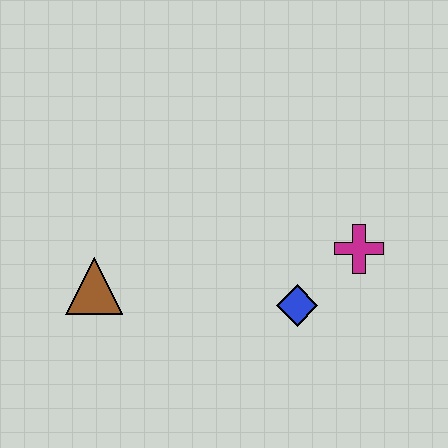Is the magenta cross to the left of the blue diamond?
No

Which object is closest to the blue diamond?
The magenta cross is closest to the blue diamond.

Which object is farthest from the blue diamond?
The brown triangle is farthest from the blue diamond.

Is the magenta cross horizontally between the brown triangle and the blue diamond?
No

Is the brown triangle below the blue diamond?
No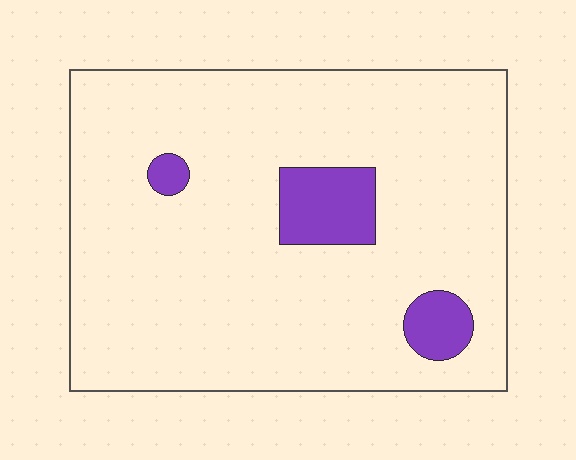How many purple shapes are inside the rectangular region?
3.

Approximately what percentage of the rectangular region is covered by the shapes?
Approximately 10%.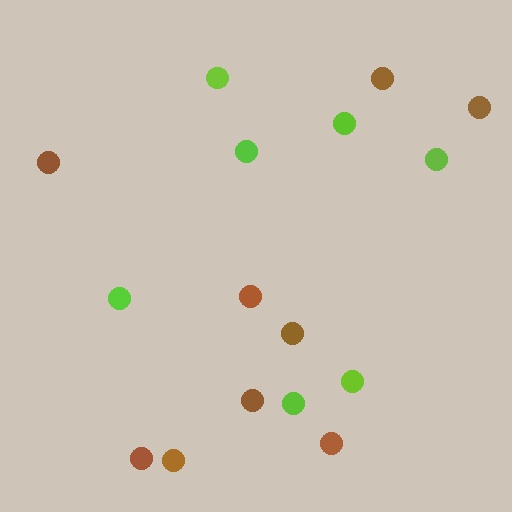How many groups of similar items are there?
There are 2 groups: one group of lime circles (7) and one group of brown circles (9).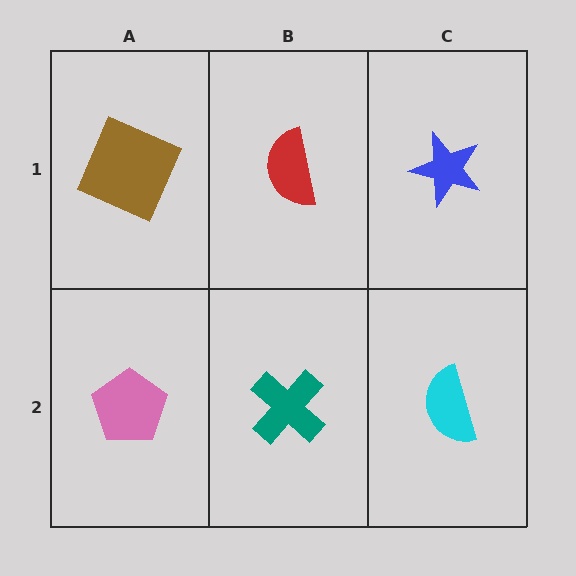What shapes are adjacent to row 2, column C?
A blue star (row 1, column C), a teal cross (row 2, column B).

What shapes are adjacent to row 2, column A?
A brown square (row 1, column A), a teal cross (row 2, column B).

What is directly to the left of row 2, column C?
A teal cross.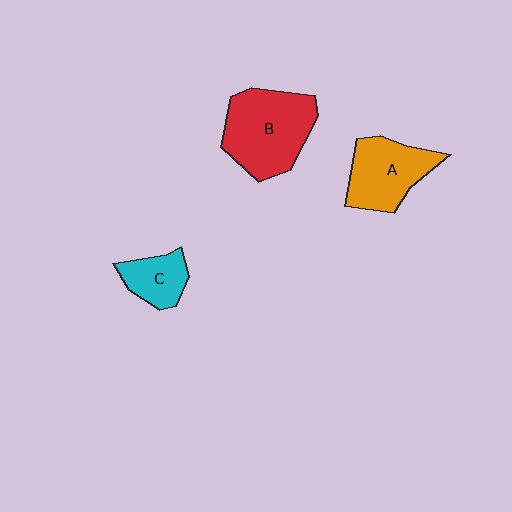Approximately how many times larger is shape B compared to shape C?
Approximately 2.2 times.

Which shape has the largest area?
Shape B (red).